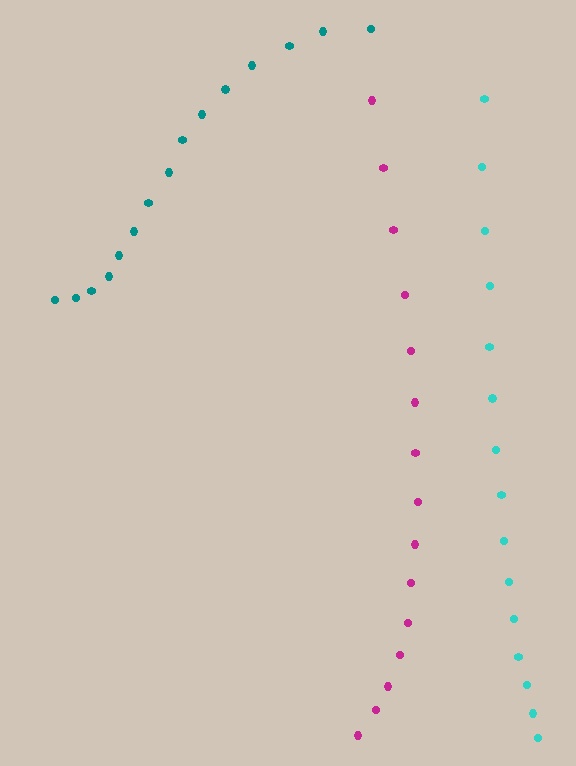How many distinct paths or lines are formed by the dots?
There are 3 distinct paths.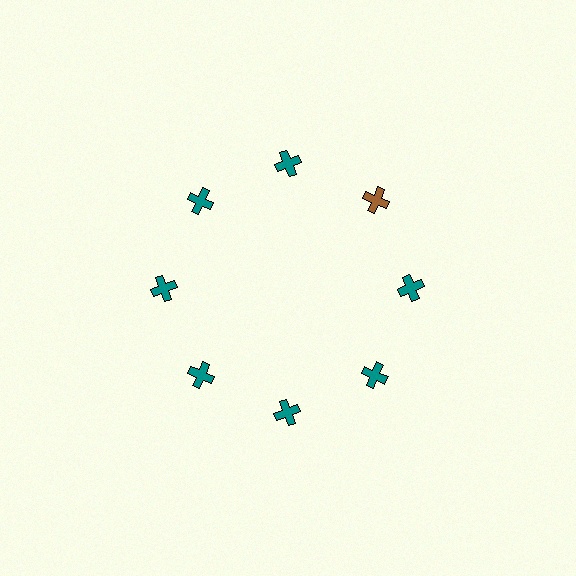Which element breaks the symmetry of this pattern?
The brown cross at roughly the 2 o'clock position breaks the symmetry. All other shapes are teal crosses.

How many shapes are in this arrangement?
There are 8 shapes arranged in a ring pattern.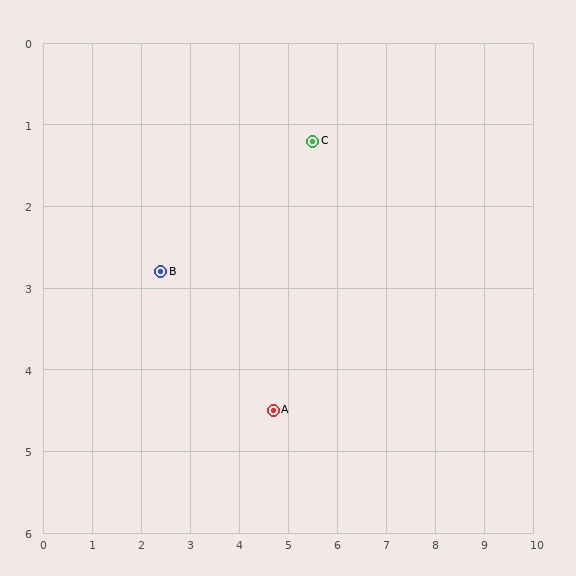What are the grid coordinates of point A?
Point A is at approximately (4.7, 4.5).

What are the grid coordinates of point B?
Point B is at approximately (2.4, 2.8).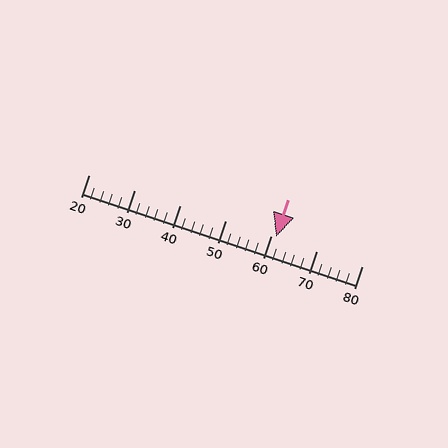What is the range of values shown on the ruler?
The ruler shows values from 20 to 80.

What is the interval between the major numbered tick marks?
The major tick marks are spaced 10 units apart.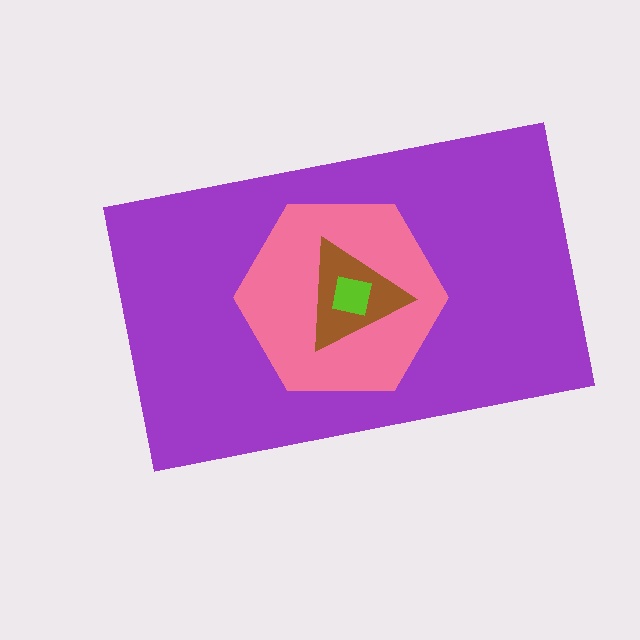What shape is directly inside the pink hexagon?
The brown triangle.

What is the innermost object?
The lime square.